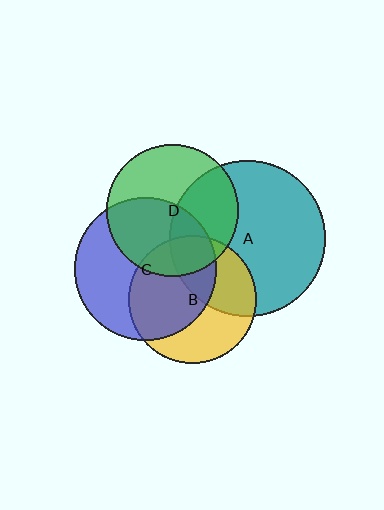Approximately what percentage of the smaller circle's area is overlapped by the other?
Approximately 45%.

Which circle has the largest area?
Circle A (teal).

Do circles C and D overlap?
Yes.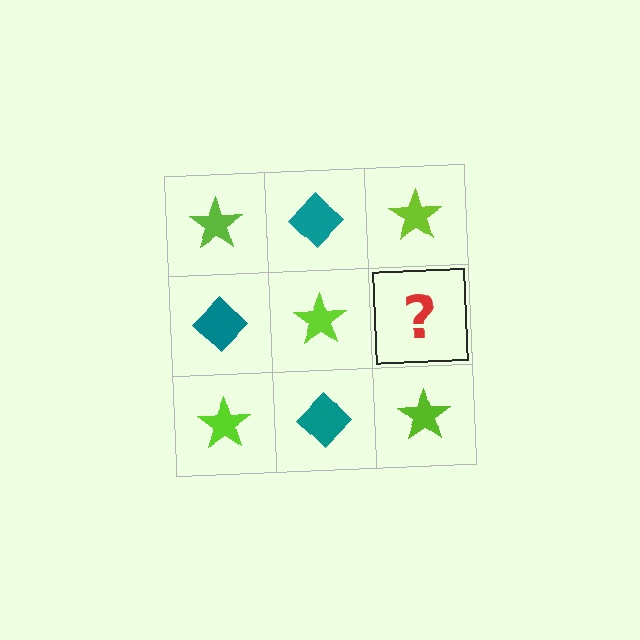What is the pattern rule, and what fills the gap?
The rule is that it alternates lime star and teal diamond in a checkerboard pattern. The gap should be filled with a teal diamond.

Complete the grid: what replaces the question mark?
The question mark should be replaced with a teal diamond.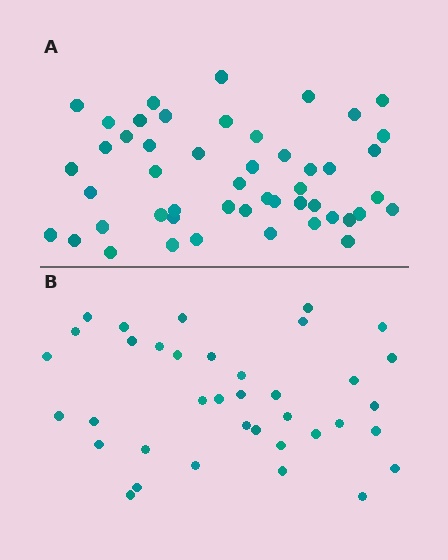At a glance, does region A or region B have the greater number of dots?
Region A (the top region) has more dots.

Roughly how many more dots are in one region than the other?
Region A has roughly 12 or so more dots than region B.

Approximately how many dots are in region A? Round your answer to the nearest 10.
About 50 dots. (The exact count is 49, which rounds to 50.)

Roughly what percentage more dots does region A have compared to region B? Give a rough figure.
About 30% more.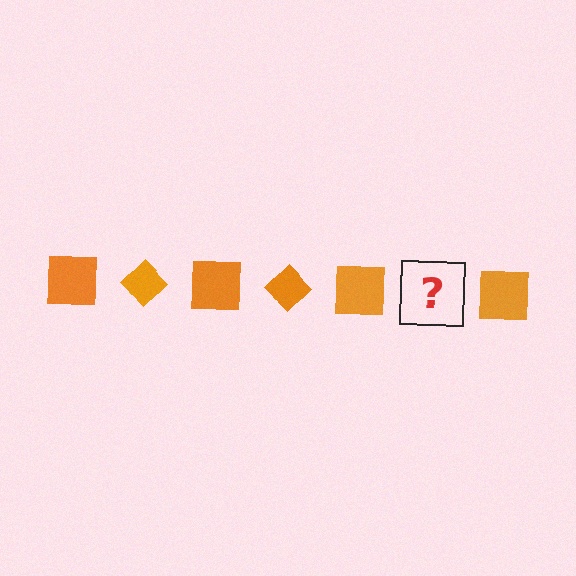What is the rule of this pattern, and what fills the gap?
The rule is that the pattern cycles through square, diamond shapes in orange. The gap should be filled with an orange diamond.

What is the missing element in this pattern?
The missing element is an orange diamond.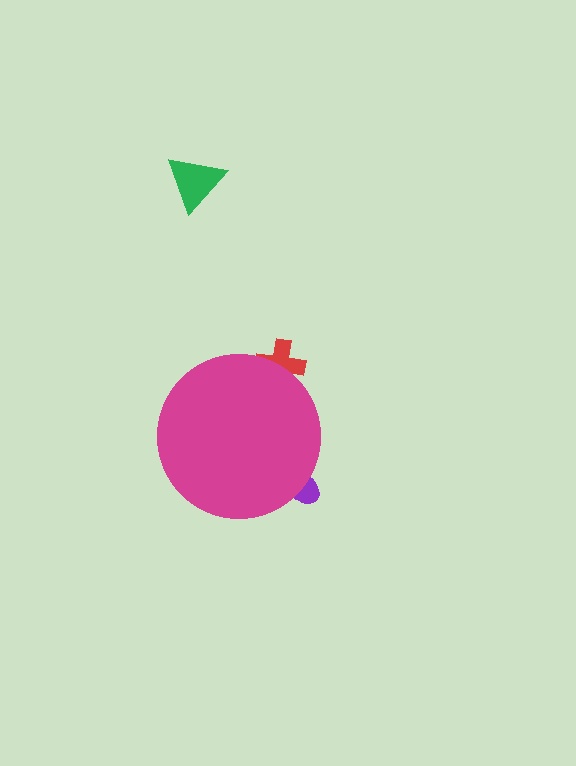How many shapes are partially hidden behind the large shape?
2 shapes are partially hidden.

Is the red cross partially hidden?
Yes, the red cross is partially hidden behind the magenta circle.